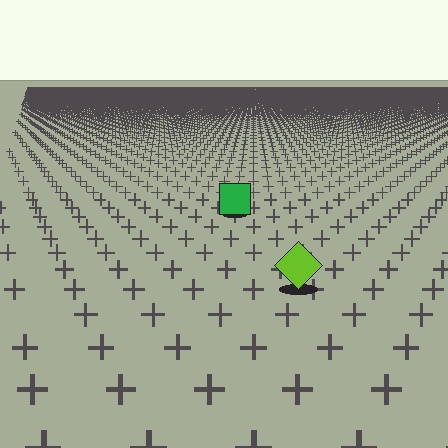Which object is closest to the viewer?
The lime diamond is closest. The texture marks near it are larger and more spread out.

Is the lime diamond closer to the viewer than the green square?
Yes. The lime diamond is closer — you can tell from the texture gradient: the ground texture is coarser near it.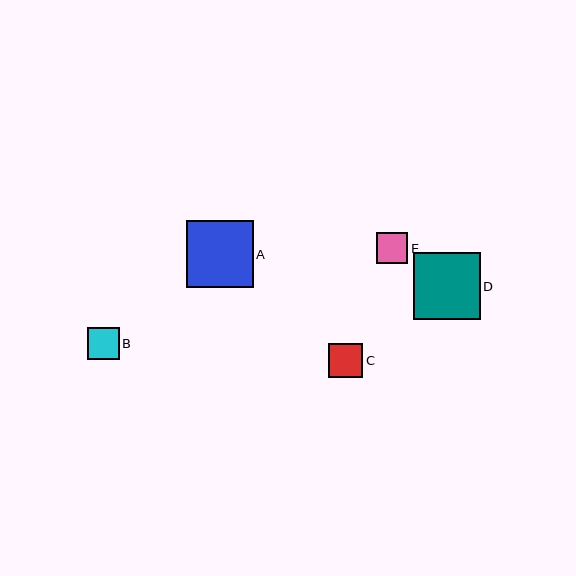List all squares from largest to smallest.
From largest to smallest: D, A, C, B, E.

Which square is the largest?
Square D is the largest with a size of approximately 67 pixels.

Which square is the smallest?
Square E is the smallest with a size of approximately 31 pixels.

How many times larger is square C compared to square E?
Square C is approximately 1.1 times the size of square E.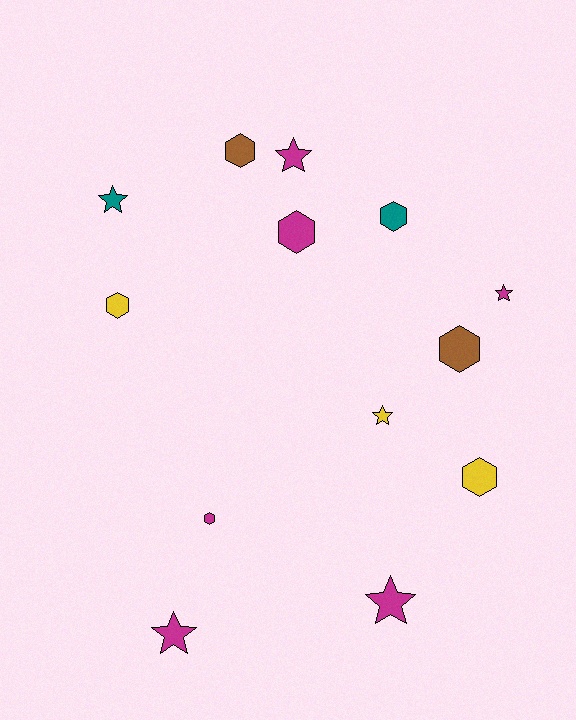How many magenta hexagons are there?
There are 2 magenta hexagons.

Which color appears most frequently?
Magenta, with 6 objects.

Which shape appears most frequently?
Hexagon, with 7 objects.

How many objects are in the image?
There are 13 objects.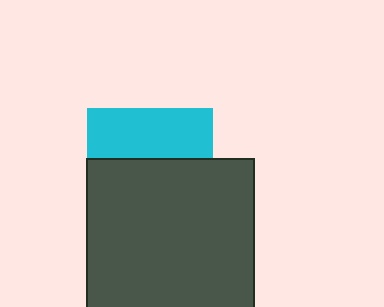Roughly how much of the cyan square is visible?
A small part of it is visible (roughly 40%).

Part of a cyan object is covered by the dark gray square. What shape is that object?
It is a square.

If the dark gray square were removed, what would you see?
You would see the complete cyan square.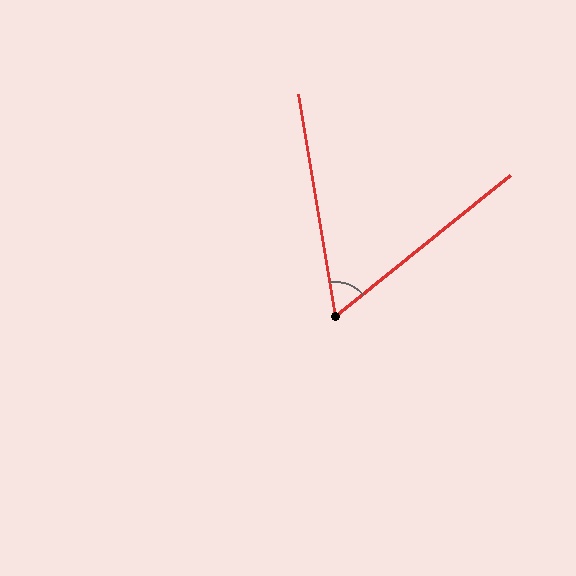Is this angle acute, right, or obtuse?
It is acute.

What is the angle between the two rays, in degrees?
Approximately 61 degrees.